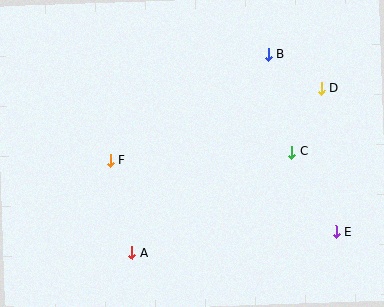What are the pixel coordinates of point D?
Point D is at (321, 88).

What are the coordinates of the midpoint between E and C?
The midpoint between E and C is at (314, 192).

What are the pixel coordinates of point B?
Point B is at (268, 54).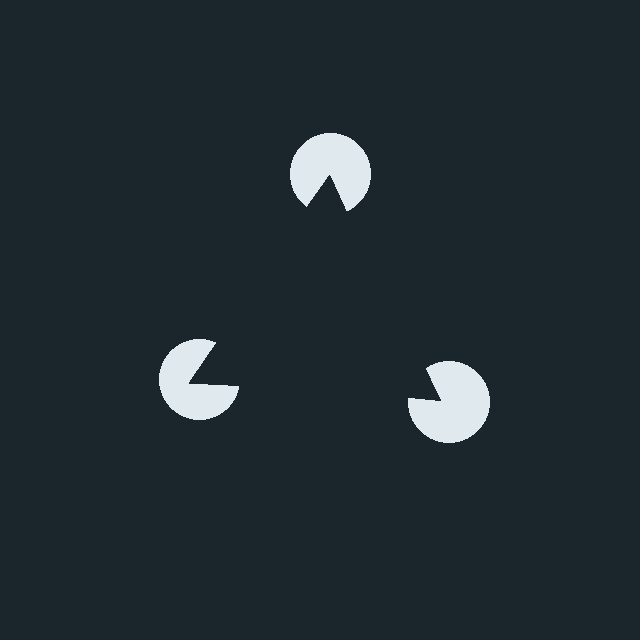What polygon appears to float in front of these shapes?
An illusory triangle — its edges are inferred from the aligned wedge cuts in the pac-man discs, not physically drawn.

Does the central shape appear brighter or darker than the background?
It typically appears slightly darker than the background, even though no actual brightness change is drawn.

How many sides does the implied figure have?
3 sides.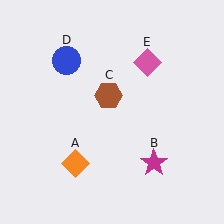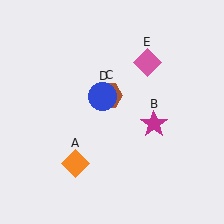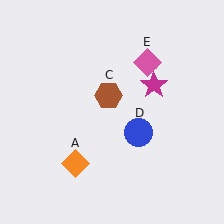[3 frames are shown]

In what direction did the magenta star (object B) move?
The magenta star (object B) moved up.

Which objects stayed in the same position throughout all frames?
Orange diamond (object A) and brown hexagon (object C) and pink diamond (object E) remained stationary.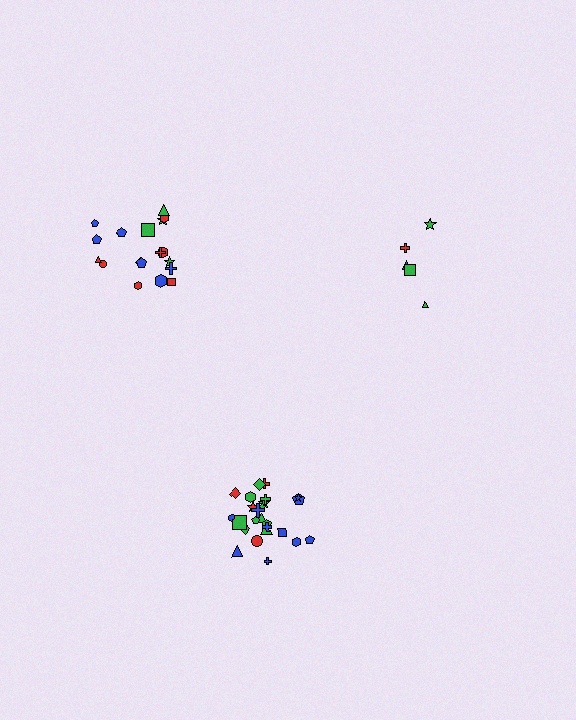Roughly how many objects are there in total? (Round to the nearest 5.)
Roughly 50 objects in total.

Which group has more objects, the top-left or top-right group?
The top-left group.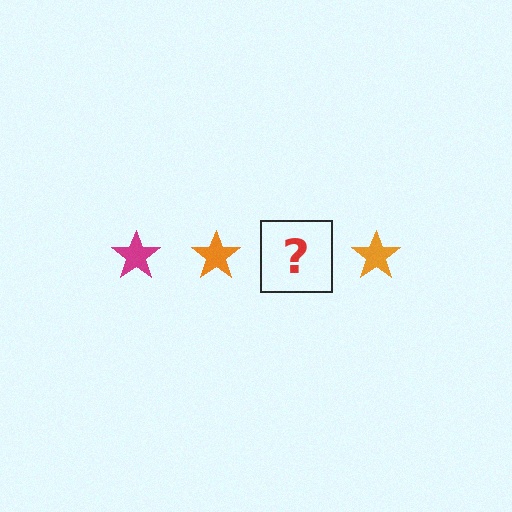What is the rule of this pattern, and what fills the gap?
The rule is that the pattern cycles through magenta, orange stars. The gap should be filled with a magenta star.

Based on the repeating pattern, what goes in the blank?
The blank should be a magenta star.